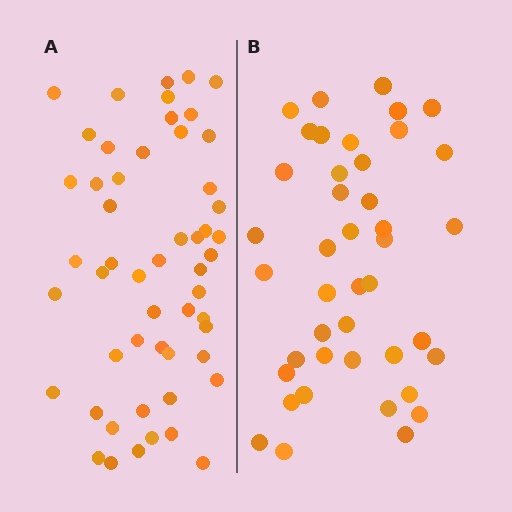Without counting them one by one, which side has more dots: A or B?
Region A (the left region) has more dots.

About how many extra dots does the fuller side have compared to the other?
Region A has roughly 12 or so more dots than region B.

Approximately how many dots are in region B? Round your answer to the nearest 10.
About 40 dots. (The exact count is 42, which rounds to 40.)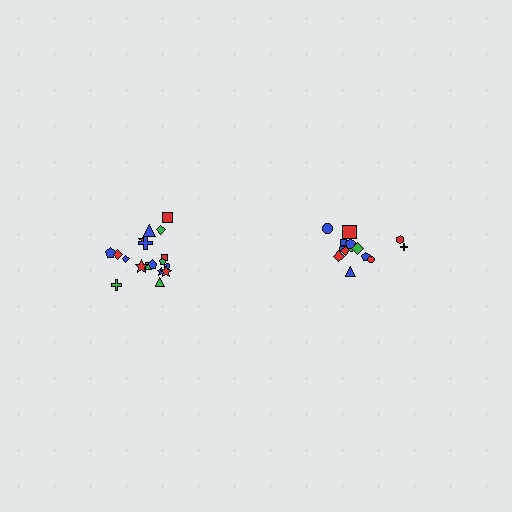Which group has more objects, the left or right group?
The left group.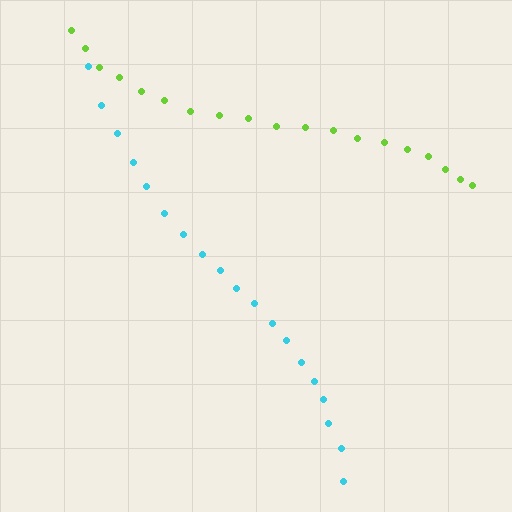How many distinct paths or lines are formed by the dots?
There are 2 distinct paths.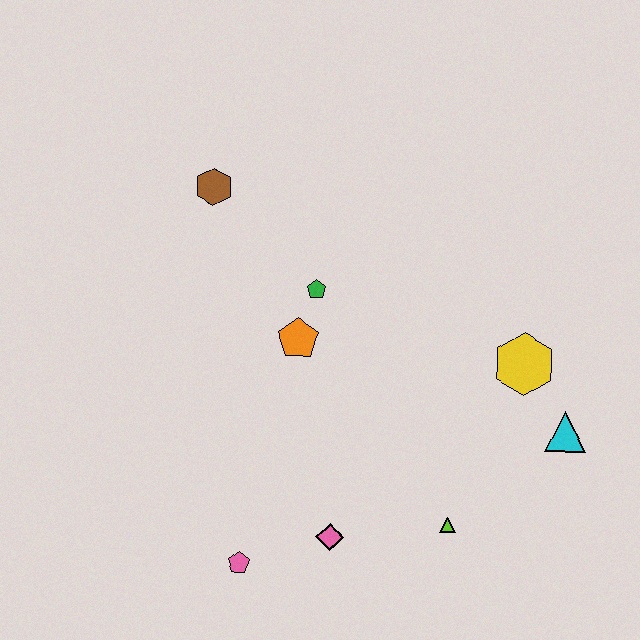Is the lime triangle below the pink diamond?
No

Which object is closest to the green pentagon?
The orange pentagon is closest to the green pentagon.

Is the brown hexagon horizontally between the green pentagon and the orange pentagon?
No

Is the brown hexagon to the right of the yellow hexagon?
No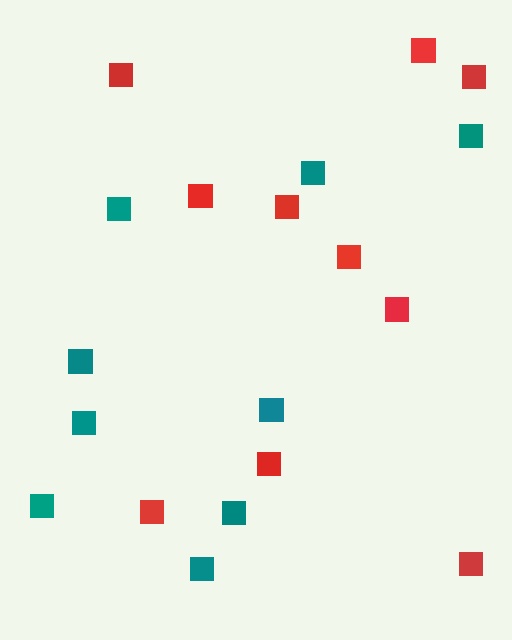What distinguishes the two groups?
There are 2 groups: one group of red squares (10) and one group of teal squares (9).